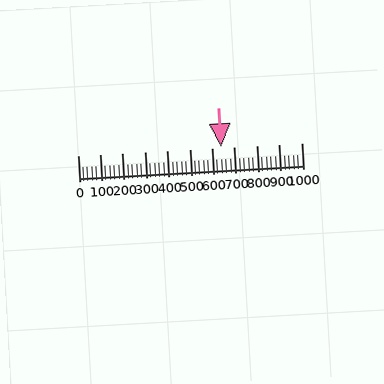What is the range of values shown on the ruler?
The ruler shows values from 0 to 1000.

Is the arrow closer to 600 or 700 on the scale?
The arrow is closer to 600.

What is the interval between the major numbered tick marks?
The major tick marks are spaced 100 units apart.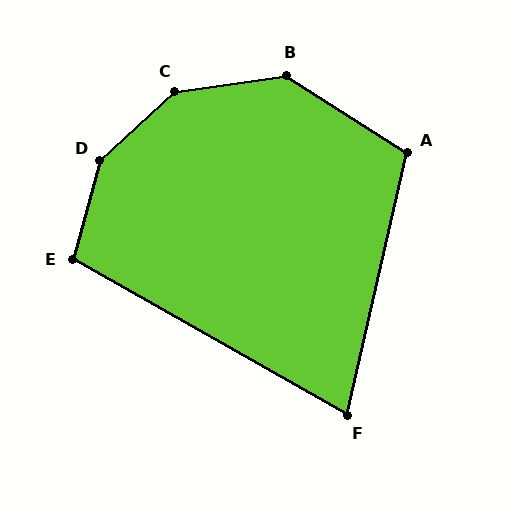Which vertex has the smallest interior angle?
F, at approximately 74 degrees.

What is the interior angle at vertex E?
Approximately 104 degrees (obtuse).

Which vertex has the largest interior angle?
D, at approximately 148 degrees.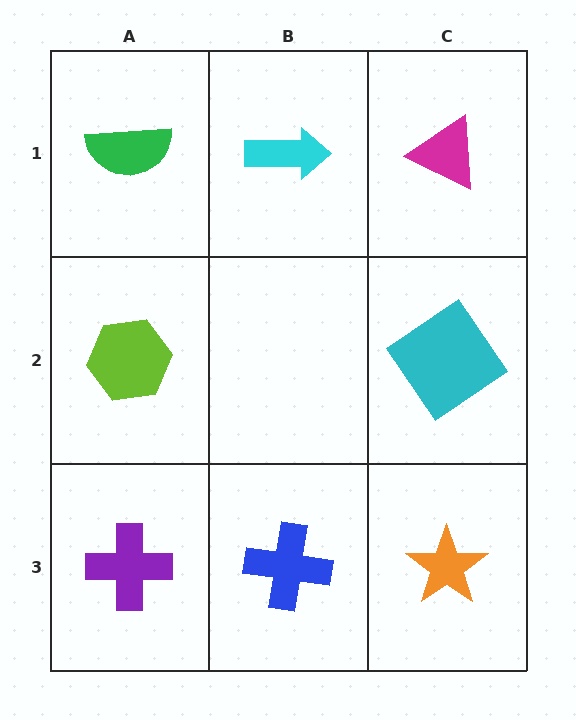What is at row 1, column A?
A green semicircle.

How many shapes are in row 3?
3 shapes.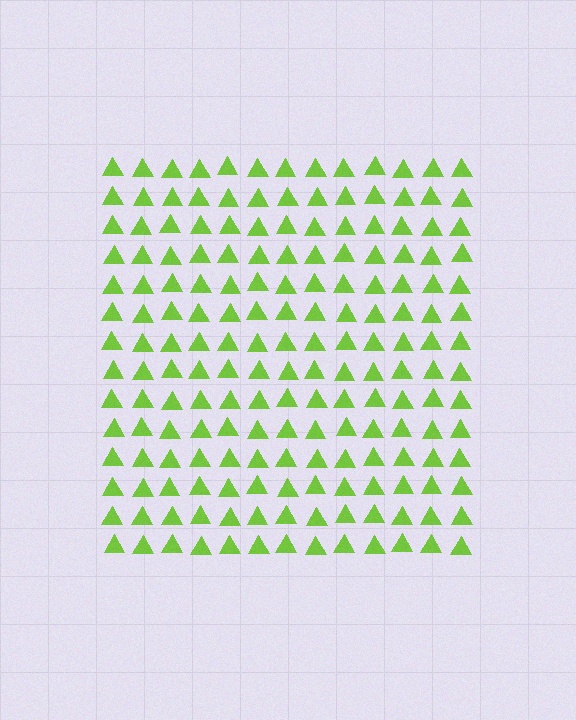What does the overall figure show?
The overall figure shows a square.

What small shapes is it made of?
It is made of small triangles.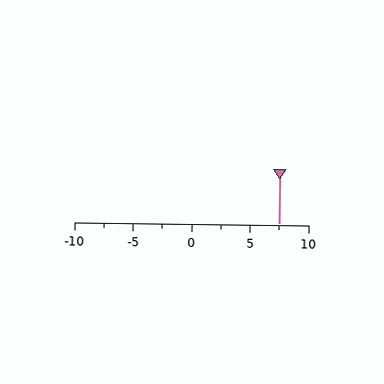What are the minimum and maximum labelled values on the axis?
The axis runs from -10 to 10.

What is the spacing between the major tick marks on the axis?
The major ticks are spaced 5 apart.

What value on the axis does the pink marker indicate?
The marker indicates approximately 7.5.